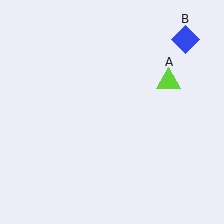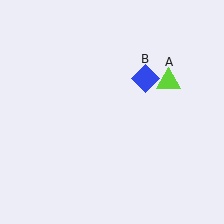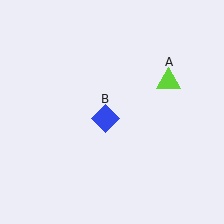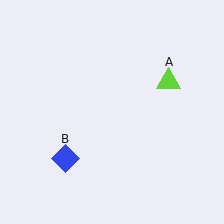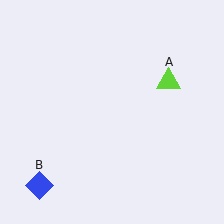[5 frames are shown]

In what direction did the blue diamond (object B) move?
The blue diamond (object B) moved down and to the left.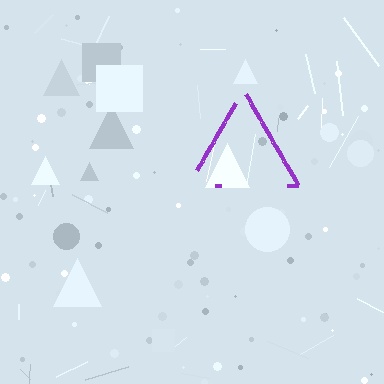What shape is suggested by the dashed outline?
The dashed outline suggests a triangle.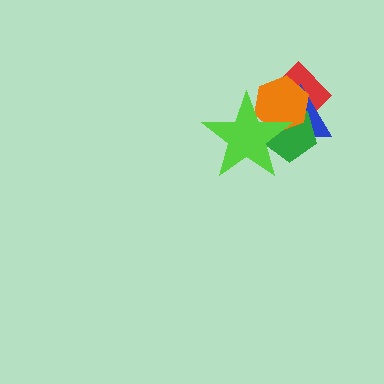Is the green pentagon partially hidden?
Yes, it is partially covered by another shape.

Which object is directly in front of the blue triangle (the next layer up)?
The green pentagon is directly in front of the blue triangle.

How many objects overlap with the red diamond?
4 objects overlap with the red diamond.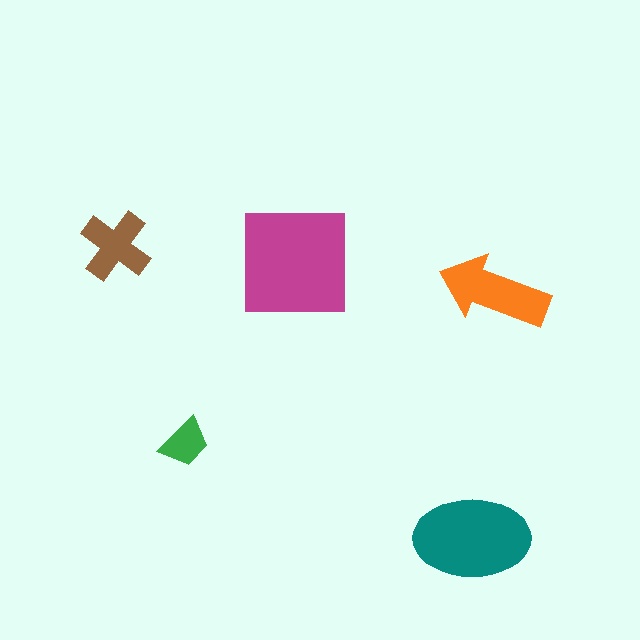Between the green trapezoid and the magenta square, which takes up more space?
The magenta square.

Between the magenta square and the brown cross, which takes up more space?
The magenta square.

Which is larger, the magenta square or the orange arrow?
The magenta square.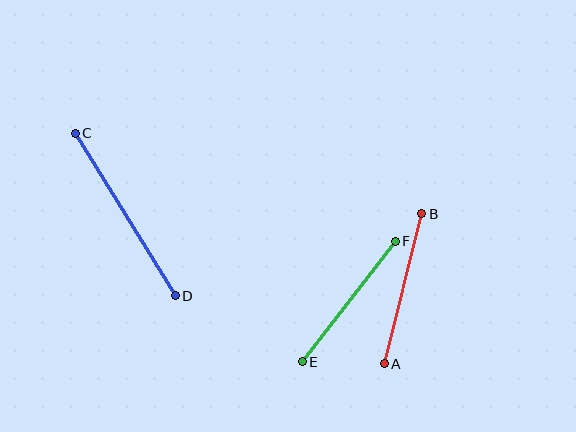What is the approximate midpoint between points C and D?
The midpoint is at approximately (125, 215) pixels.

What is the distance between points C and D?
The distance is approximately 191 pixels.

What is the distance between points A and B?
The distance is approximately 155 pixels.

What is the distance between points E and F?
The distance is approximately 152 pixels.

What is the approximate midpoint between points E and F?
The midpoint is at approximately (349, 301) pixels.